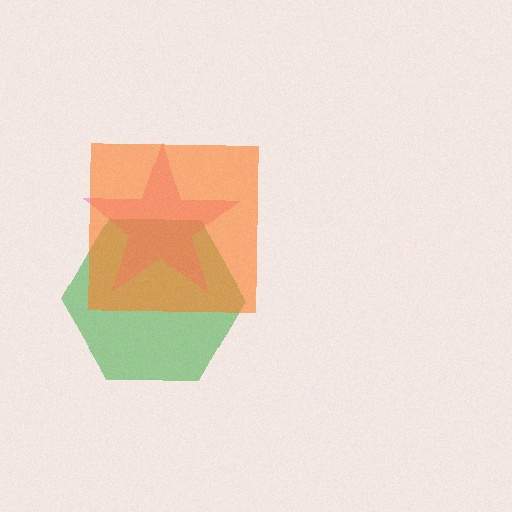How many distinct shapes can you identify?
There are 3 distinct shapes: a green hexagon, a pink star, an orange square.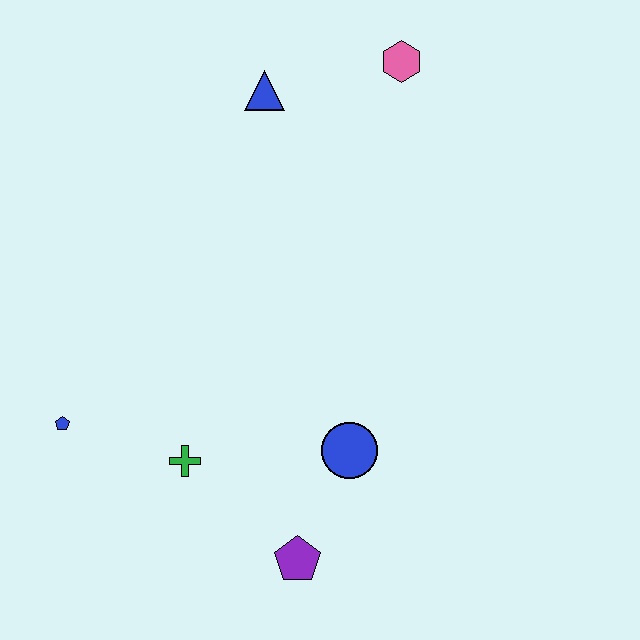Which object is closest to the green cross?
The blue pentagon is closest to the green cross.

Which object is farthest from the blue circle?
The pink hexagon is farthest from the blue circle.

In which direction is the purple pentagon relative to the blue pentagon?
The purple pentagon is to the right of the blue pentagon.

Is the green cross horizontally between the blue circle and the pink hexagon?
No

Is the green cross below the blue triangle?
Yes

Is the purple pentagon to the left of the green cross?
No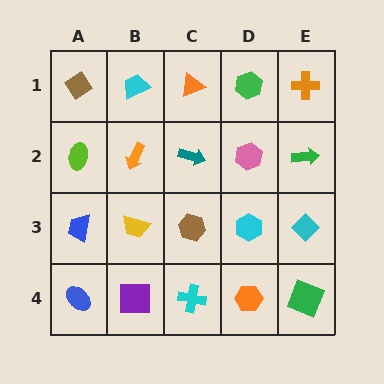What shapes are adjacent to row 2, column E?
An orange cross (row 1, column E), a cyan diamond (row 3, column E), a pink hexagon (row 2, column D).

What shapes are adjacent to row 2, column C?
An orange triangle (row 1, column C), a brown hexagon (row 3, column C), an orange arrow (row 2, column B), a pink hexagon (row 2, column D).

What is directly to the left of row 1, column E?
A green hexagon.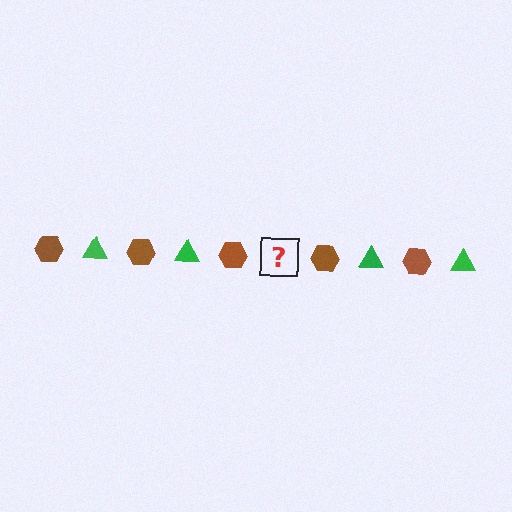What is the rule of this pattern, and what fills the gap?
The rule is that the pattern alternates between brown hexagon and green triangle. The gap should be filled with a green triangle.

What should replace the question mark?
The question mark should be replaced with a green triangle.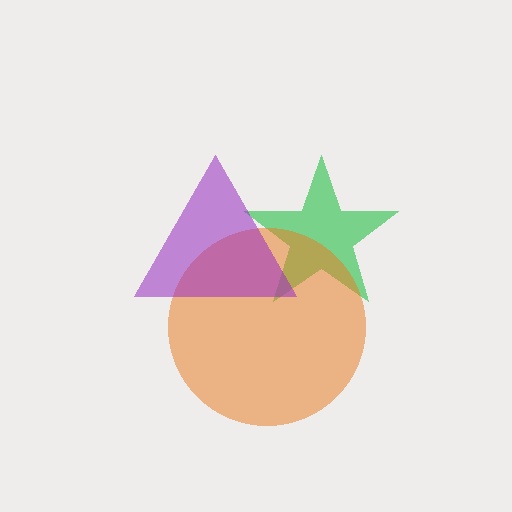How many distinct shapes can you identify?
There are 3 distinct shapes: a green star, an orange circle, a purple triangle.